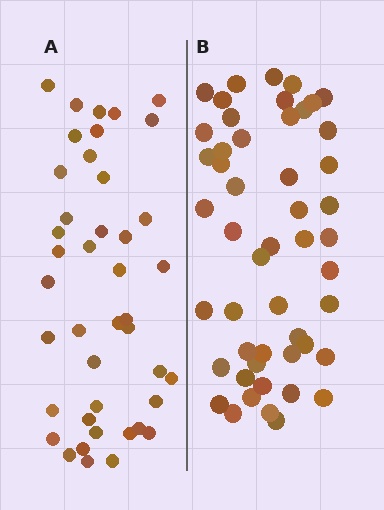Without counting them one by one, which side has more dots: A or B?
Region B (the right region) has more dots.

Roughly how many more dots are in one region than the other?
Region B has roughly 8 or so more dots than region A.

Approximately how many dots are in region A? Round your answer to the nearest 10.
About 40 dots. (The exact count is 42, which rounds to 40.)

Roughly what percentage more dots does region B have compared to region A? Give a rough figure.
About 20% more.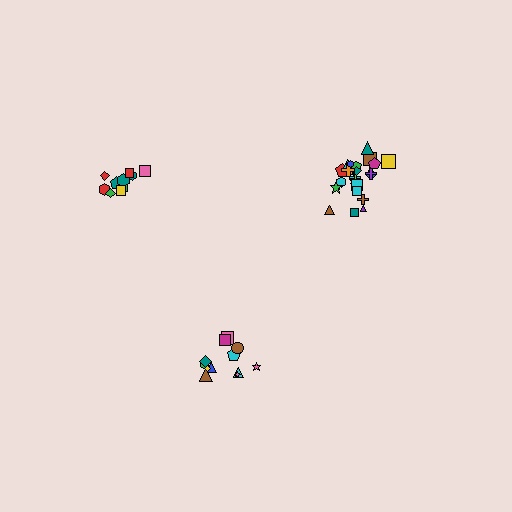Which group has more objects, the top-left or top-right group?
The top-right group.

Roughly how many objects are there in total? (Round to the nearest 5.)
Roughly 45 objects in total.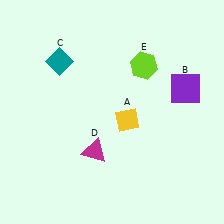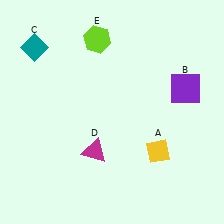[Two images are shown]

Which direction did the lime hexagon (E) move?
The lime hexagon (E) moved left.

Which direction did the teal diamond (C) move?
The teal diamond (C) moved left.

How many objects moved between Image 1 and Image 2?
3 objects moved between the two images.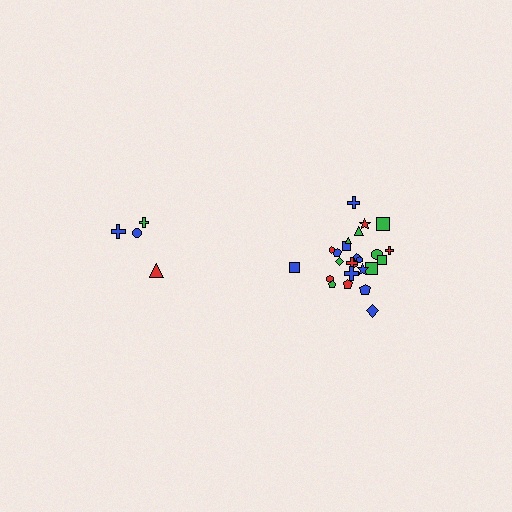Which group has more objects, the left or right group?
The right group.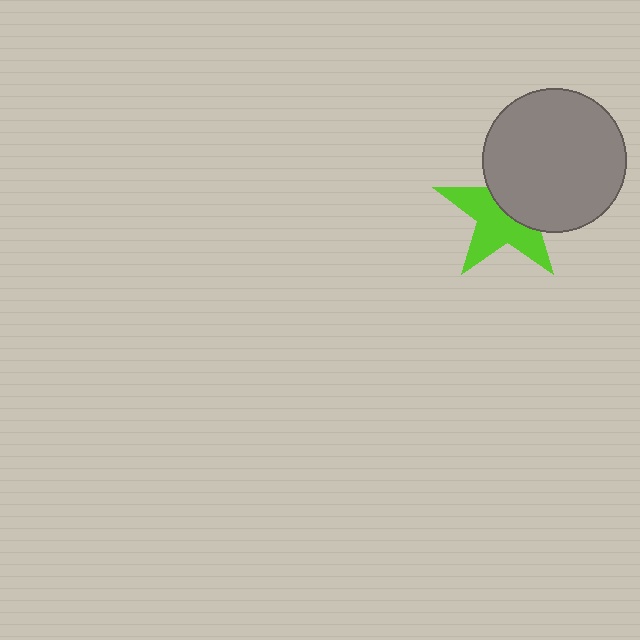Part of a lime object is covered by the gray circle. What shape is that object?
It is a star.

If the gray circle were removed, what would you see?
You would see the complete lime star.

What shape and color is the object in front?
The object in front is a gray circle.